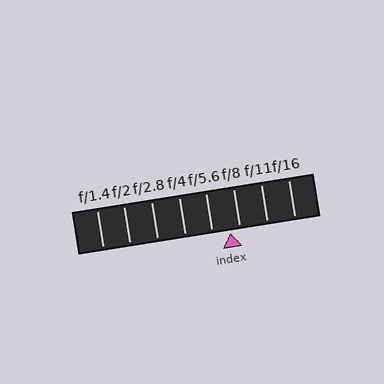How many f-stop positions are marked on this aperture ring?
There are 8 f-stop positions marked.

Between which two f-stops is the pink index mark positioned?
The index mark is between f/5.6 and f/8.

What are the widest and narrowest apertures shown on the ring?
The widest aperture shown is f/1.4 and the narrowest is f/16.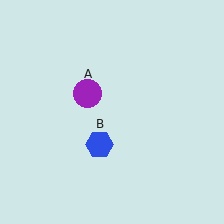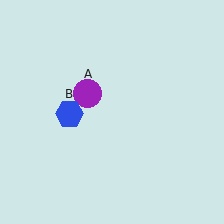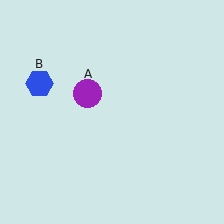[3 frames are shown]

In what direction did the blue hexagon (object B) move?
The blue hexagon (object B) moved up and to the left.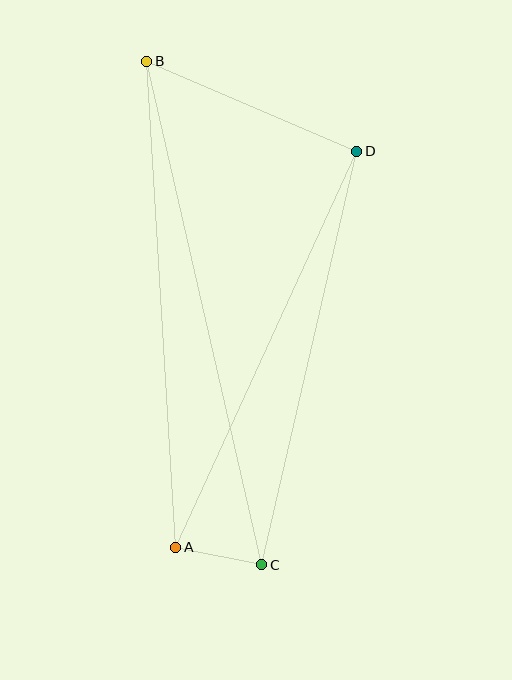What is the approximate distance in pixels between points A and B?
The distance between A and B is approximately 487 pixels.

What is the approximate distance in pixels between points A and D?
The distance between A and D is approximately 436 pixels.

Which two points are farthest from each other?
Points B and C are farthest from each other.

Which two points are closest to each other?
Points A and C are closest to each other.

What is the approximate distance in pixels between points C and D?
The distance between C and D is approximately 424 pixels.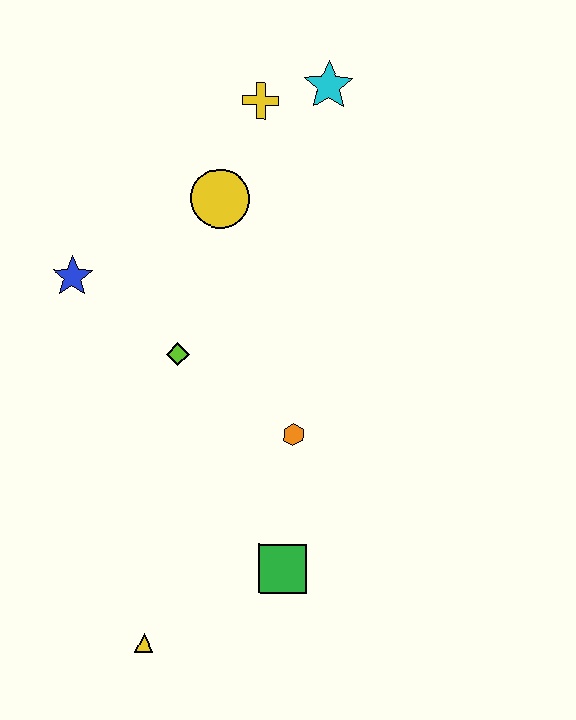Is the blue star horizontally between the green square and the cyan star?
No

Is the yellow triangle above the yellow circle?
No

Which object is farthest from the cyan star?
The yellow triangle is farthest from the cyan star.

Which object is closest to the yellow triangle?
The green square is closest to the yellow triangle.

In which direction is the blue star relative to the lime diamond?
The blue star is to the left of the lime diamond.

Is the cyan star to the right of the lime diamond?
Yes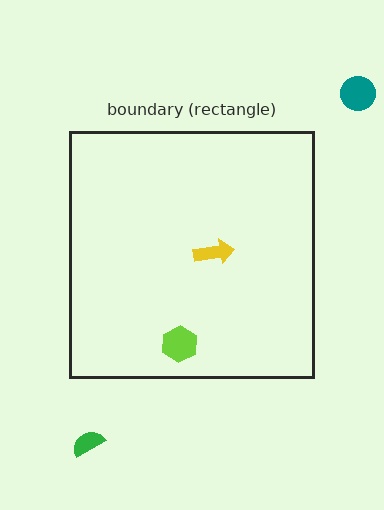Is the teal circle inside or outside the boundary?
Outside.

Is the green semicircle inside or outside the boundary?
Outside.